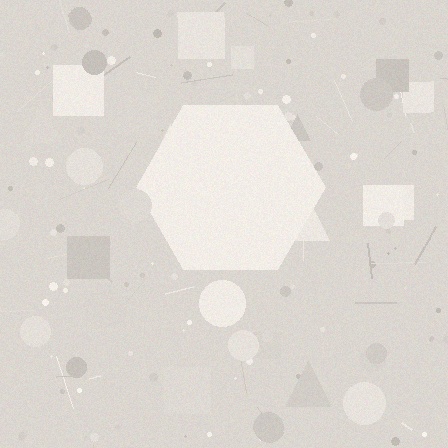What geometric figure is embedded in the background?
A hexagon is embedded in the background.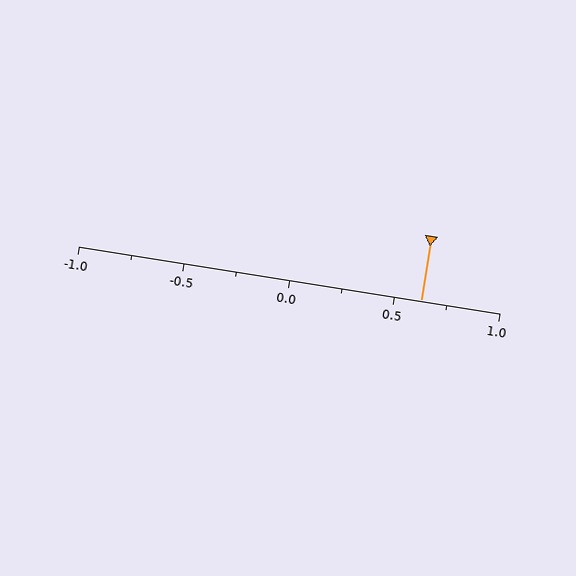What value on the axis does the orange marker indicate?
The marker indicates approximately 0.62.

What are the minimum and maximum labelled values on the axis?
The axis runs from -1.0 to 1.0.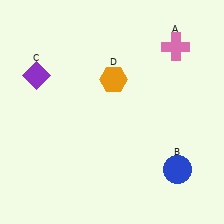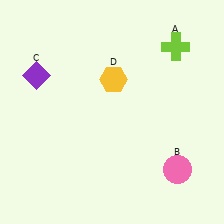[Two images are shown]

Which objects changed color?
A changed from pink to lime. B changed from blue to pink. D changed from orange to yellow.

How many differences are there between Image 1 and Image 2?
There are 3 differences between the two images.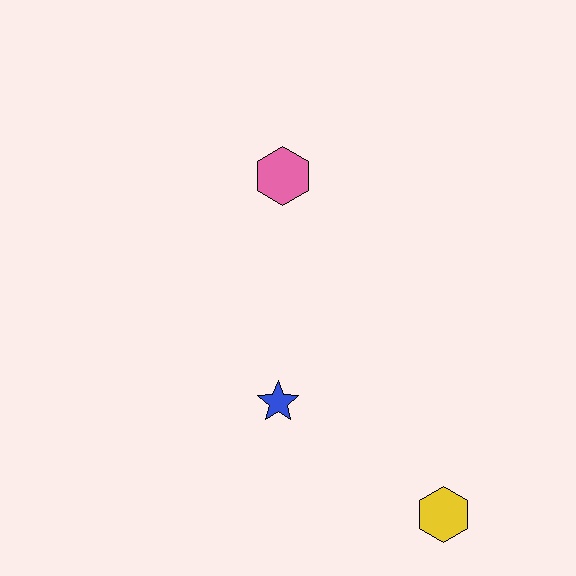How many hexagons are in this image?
There are 2 hexagons.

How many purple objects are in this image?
There are no purple objects.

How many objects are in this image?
There are 3 objects.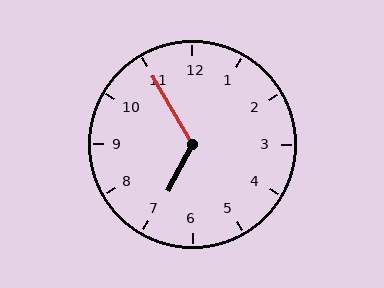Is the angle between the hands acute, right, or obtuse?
It is obtuse.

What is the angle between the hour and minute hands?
Approximately 122 degrees.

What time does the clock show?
6:55.